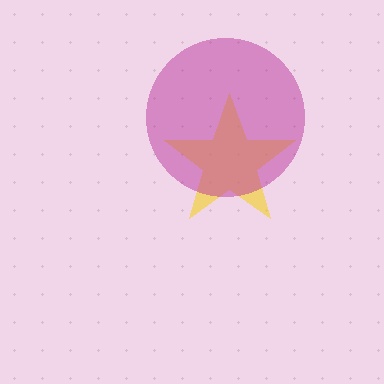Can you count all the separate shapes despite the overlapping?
Yes, there are 2 separate shapes.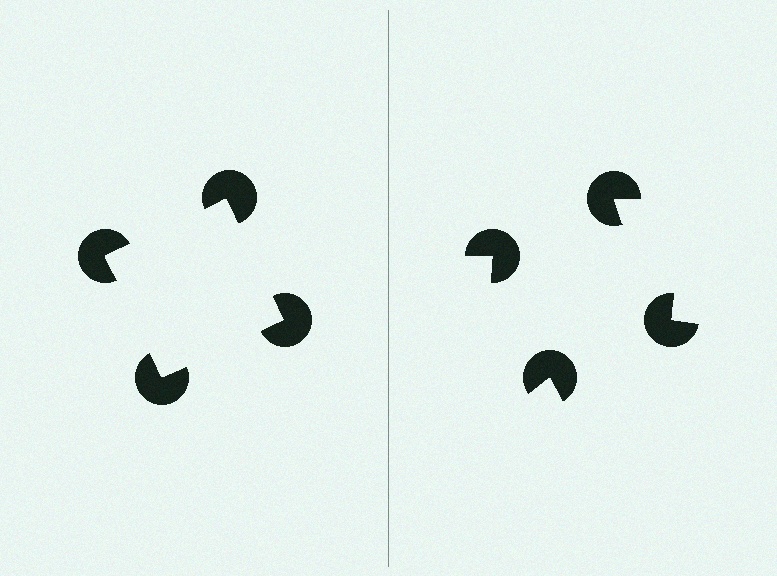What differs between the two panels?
The pac-man discs are positioned identically on both sides; only the wedge orientations differ. On the left they align to a square; on the right they are misaligned.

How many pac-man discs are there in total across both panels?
8 — 4 on each side.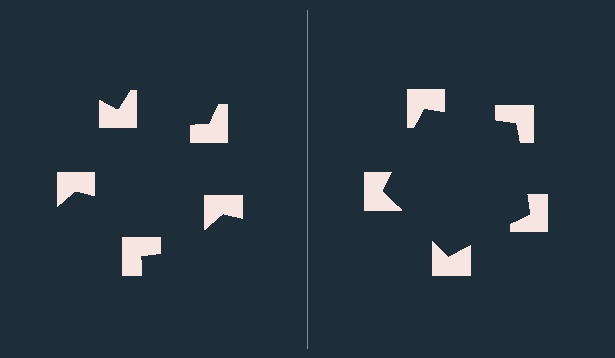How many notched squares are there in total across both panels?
10 — 5 on each side.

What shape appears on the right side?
An illusory pentagon.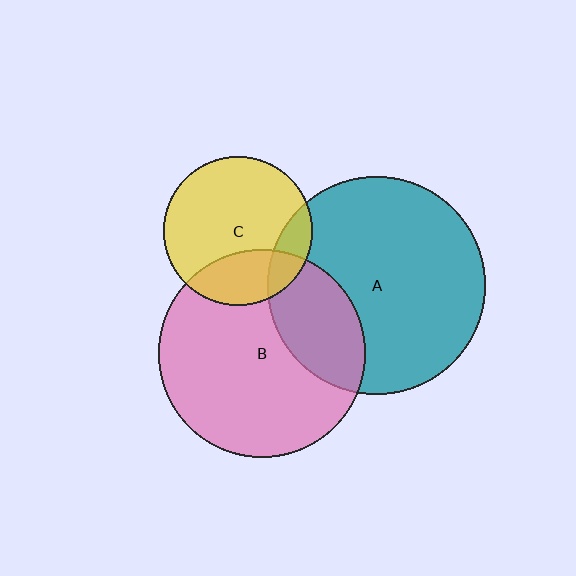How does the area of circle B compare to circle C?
Approximately 1.9 times.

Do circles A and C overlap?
Yes.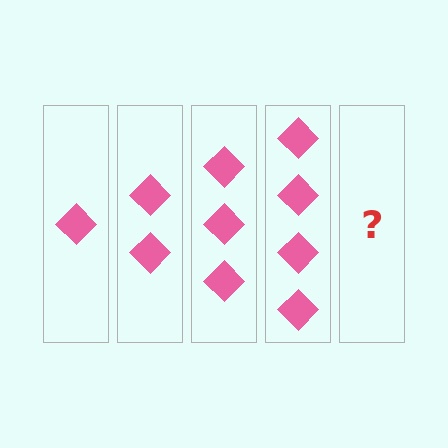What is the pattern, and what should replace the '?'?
The pattern is that each step adds one more diamond. The '?' should be 5 diamonds.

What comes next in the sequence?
The next element should be 5 diamonds.